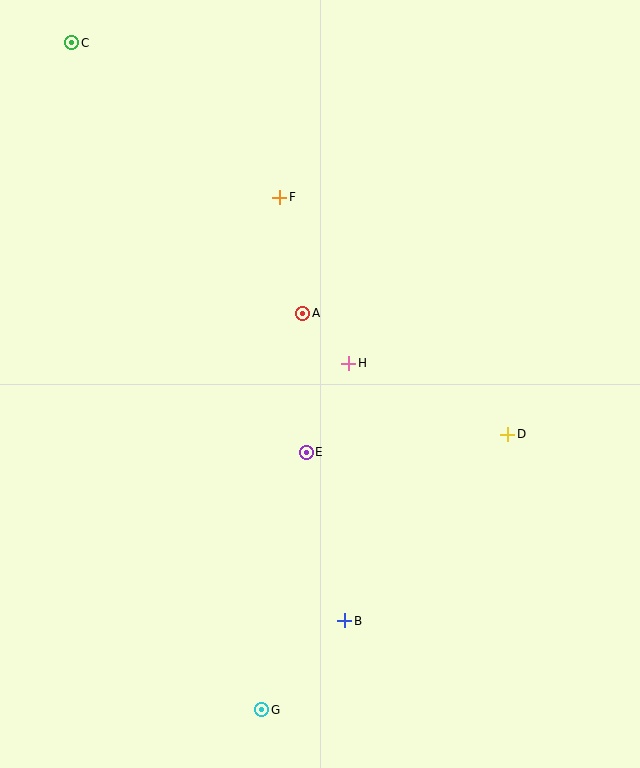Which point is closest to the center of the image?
Point H at (349, 363) is closest to the center.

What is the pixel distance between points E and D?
The distance between E and D is 203 pixels.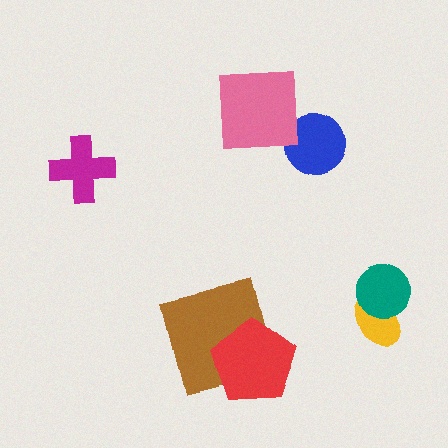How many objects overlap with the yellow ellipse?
1 object overlaps with the yellow ellipse.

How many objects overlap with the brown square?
1 object overlaps with the brown square.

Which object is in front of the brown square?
The red pentagon is in front of the brown square.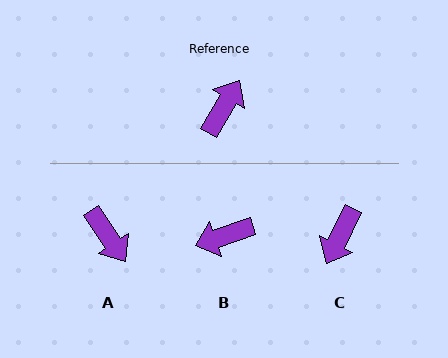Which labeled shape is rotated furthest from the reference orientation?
C, about 177 degrees away.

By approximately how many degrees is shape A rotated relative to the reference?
Approximately 116 degrees clockwise.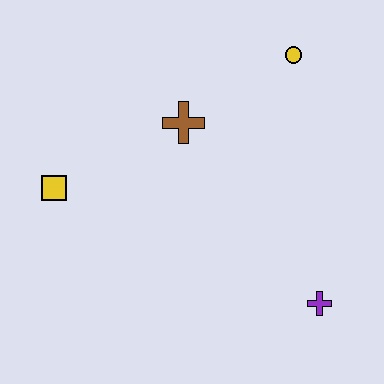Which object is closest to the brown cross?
The yellow circle is closest to the brown cross.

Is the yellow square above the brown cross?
No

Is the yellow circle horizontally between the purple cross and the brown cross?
Yes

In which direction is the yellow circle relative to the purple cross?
The yellow circle is above the purple cross.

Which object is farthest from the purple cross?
The yellow square is farthest from the purple cross.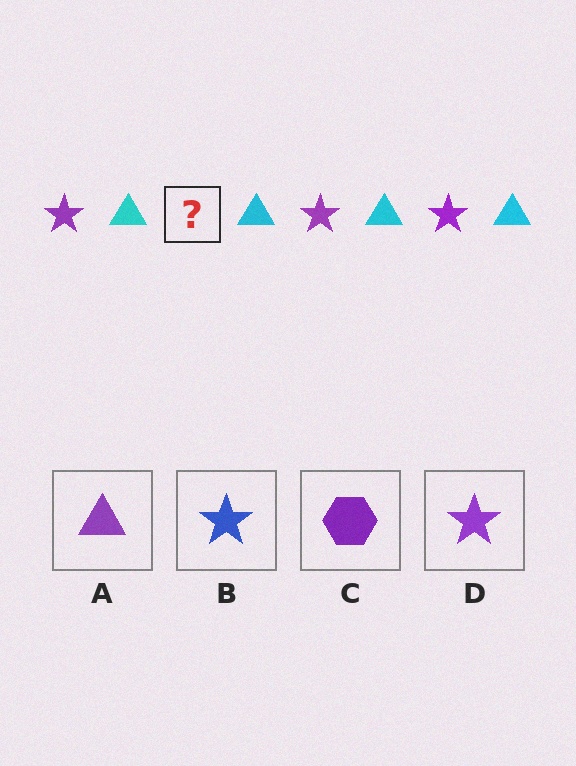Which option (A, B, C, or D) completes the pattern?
D.